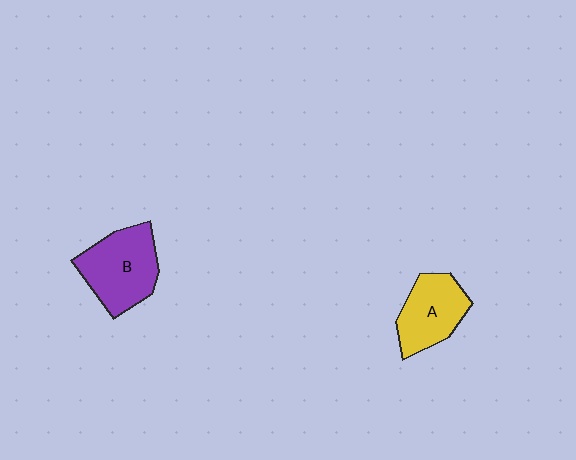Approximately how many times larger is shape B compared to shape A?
Approximately 1.2 times.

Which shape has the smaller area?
Shape A (yellow).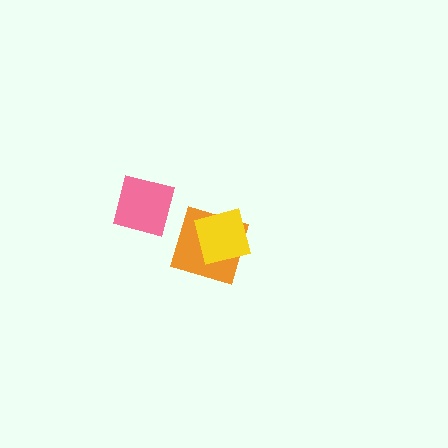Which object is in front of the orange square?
The yellow square is in front of the orange square.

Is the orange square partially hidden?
Yes, it is partially covered by another shape.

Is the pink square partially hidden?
No, no other shape covers it.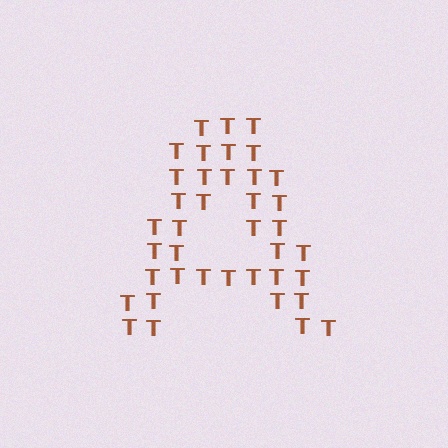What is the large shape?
The large shape is the letter A.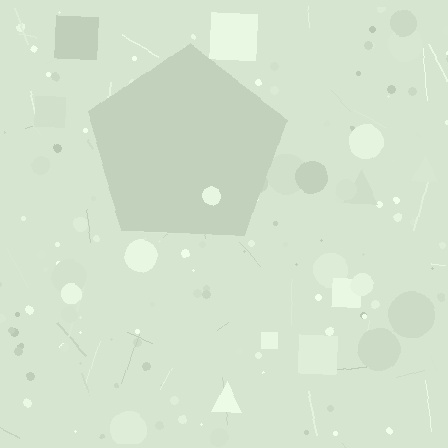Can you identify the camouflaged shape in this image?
The camouflaged shape is a pentagon.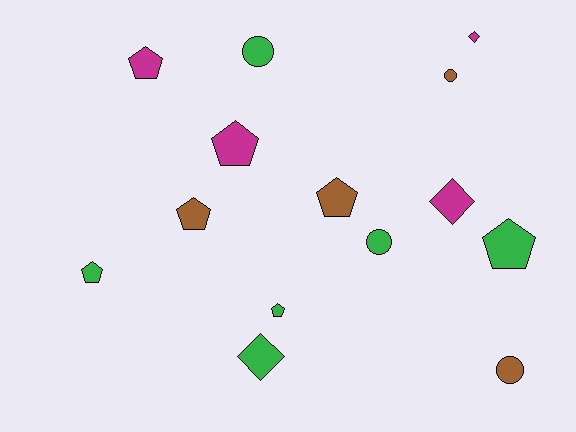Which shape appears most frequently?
Pentagon, with 7 objects.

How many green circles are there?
There are 2 green circles.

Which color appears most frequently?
Green, with 6 objects.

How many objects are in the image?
There are 14 objects.